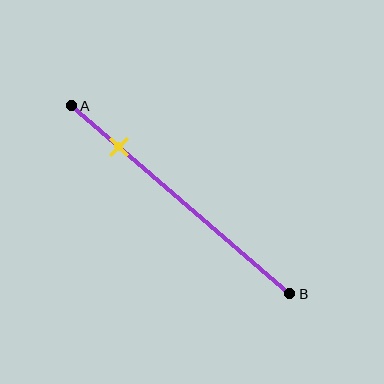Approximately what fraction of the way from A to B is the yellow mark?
The yellow mark is approximately 20% of the way from A to B.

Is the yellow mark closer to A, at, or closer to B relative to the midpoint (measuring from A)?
The yellow mark is closer to point A than the midpoint of segment AB.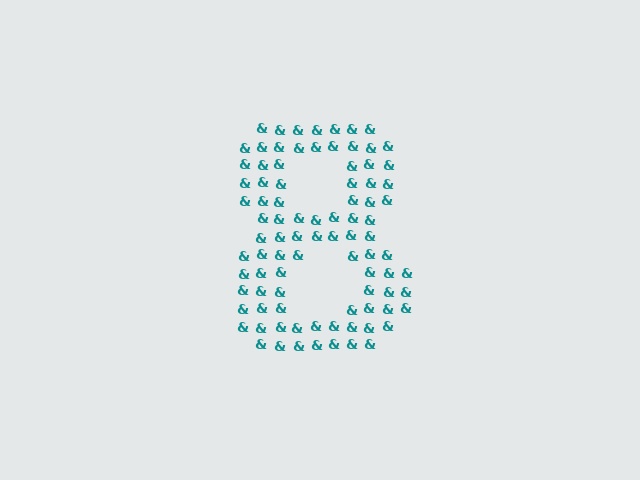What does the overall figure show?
The overall figure shows the digit 8.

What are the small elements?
The small elements are ampersands.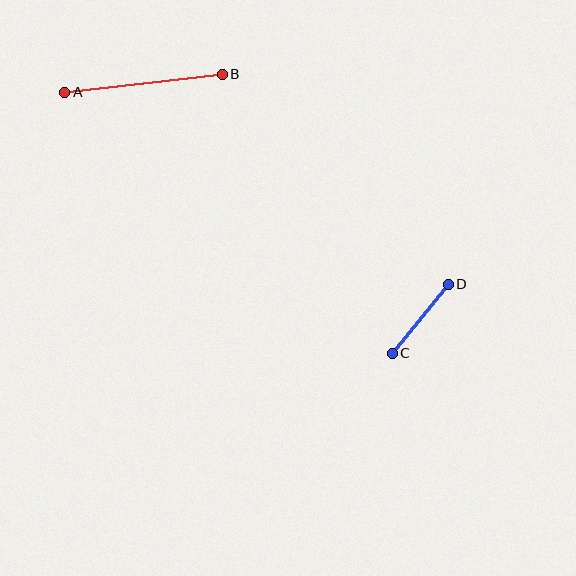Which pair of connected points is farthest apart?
Points A and B are farthest apart.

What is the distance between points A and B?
The distance is approximately 158 pixels.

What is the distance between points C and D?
The distance is approximately 89 pixels.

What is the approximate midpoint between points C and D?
The midpoint is at approximately (420, 319) pixels.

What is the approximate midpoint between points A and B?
The midpoint is at approximately (144, 83) pixels.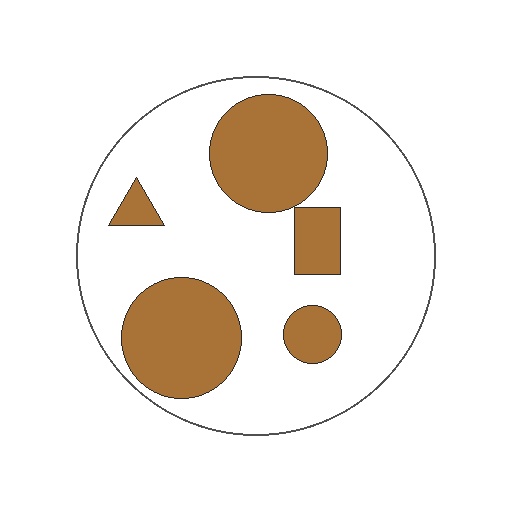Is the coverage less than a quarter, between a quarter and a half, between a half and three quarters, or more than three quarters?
Between a quarter and a half.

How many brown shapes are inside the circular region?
5.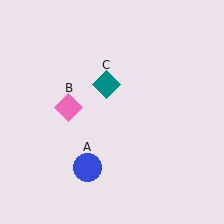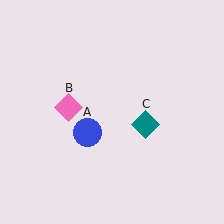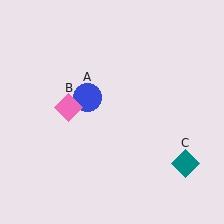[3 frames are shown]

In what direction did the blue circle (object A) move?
The blue circle (object A) moved up.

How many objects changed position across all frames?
2 objects changed position: blue circle (object A), teal diamond (object C).